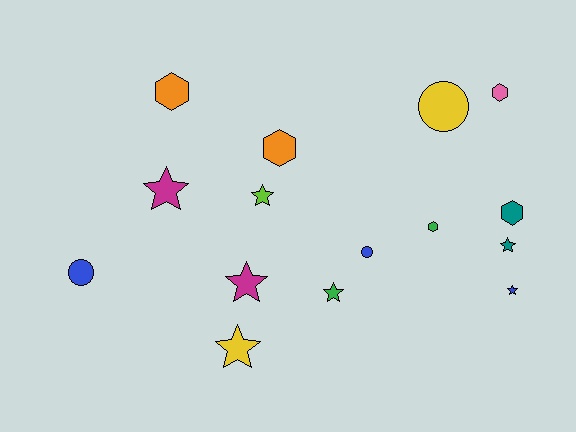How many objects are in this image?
There are 15 objects.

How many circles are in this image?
There are 3 circles.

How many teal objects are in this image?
There are 2 teal objects.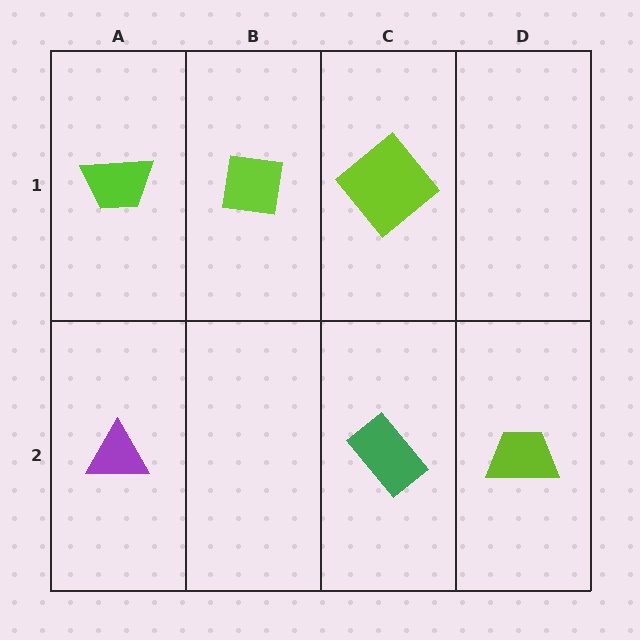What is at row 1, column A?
A lime trapezoid.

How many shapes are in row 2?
3 shapes.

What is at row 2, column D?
A lime trapezoid.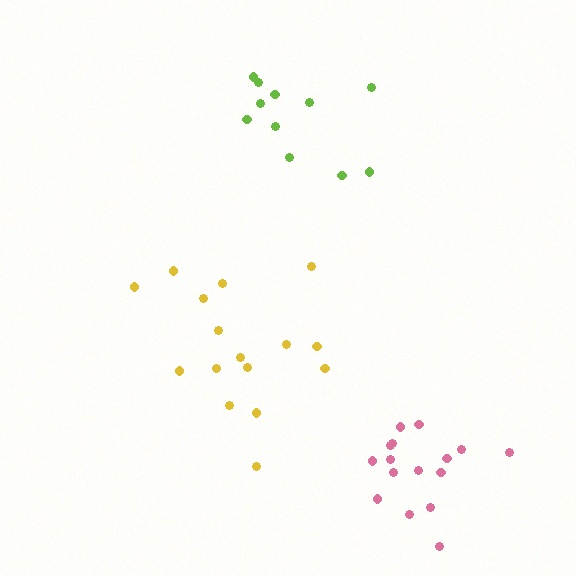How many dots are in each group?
Group 1: 16 dots, Group 2: 16 dots, Group 3: 11 dots (43 total).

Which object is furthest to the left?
The yellow cluster is leftmost.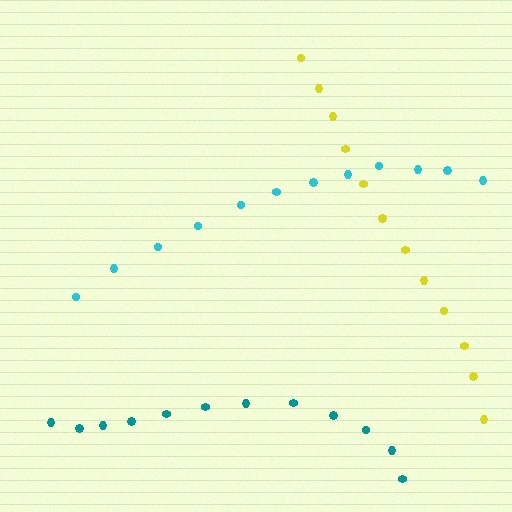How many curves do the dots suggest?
There are 3 distinct paths.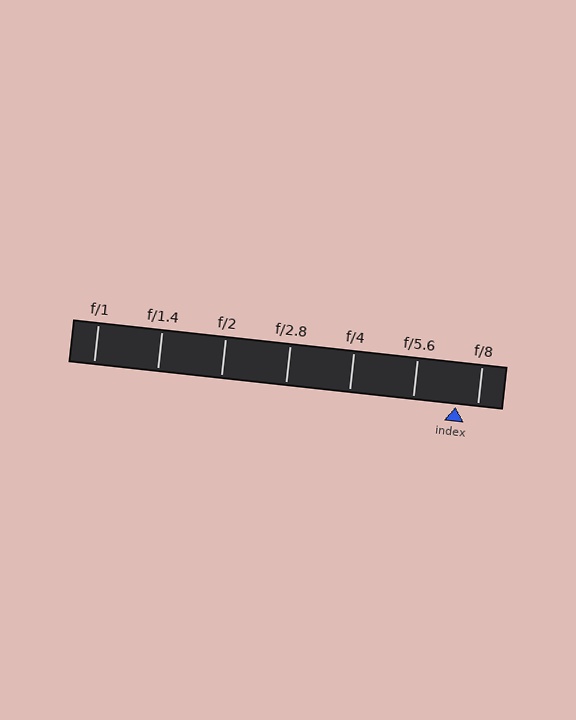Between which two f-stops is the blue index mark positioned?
The index mark is between f/5.6 and f/8.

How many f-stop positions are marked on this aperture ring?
There are 7 f-stop positions marked.